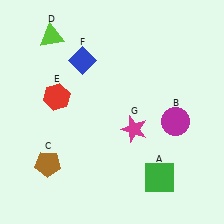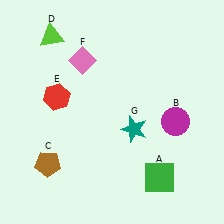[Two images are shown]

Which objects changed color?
F changed from blue to pink. G changed from magenta to teal.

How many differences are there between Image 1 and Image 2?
There are 2 differences between the two images.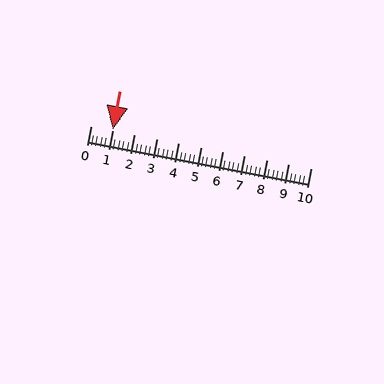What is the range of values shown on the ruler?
The ruler shows values from 0 to 10.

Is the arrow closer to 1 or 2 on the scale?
The arrow is closer to 1.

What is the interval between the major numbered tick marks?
The major tick marks are spaced 1 units apart.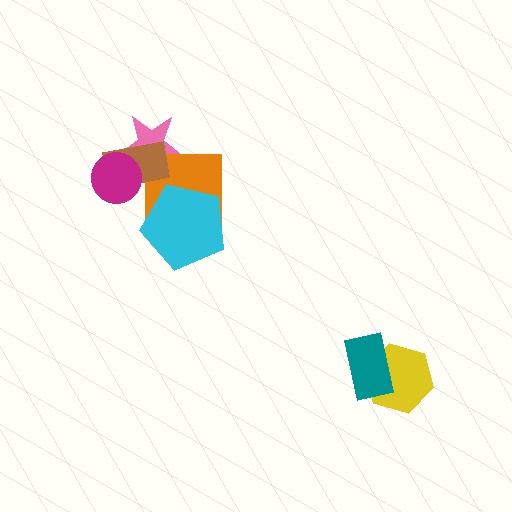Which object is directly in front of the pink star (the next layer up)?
The orange square is directly in front of the pink star.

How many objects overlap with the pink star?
3 objects overlap with the pink star.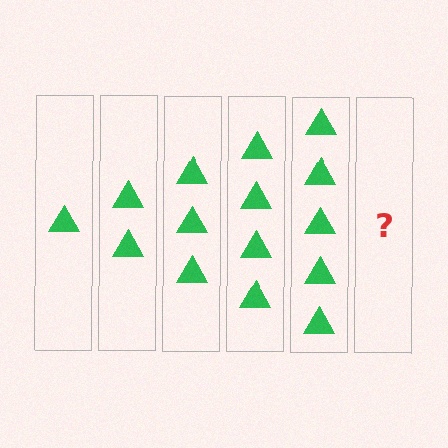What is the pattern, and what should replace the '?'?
The pattern is that each step adds one more triangle. The '?' should be 6 triangles.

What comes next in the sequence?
The next element should be 6 triangles.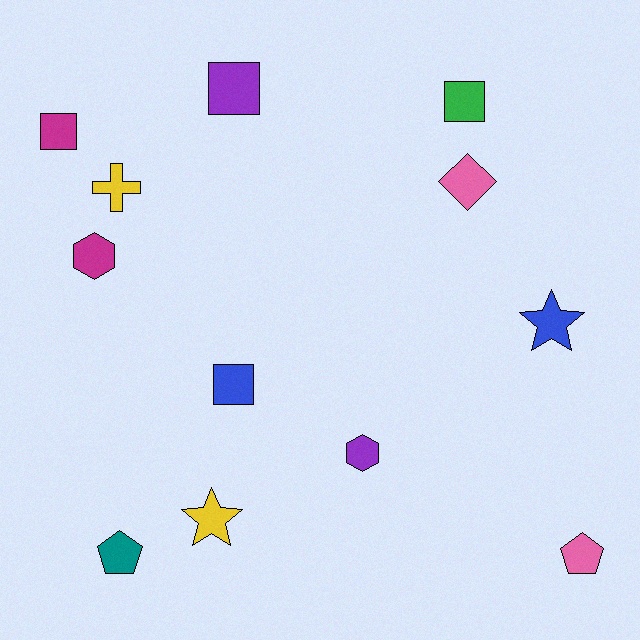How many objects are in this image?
There are 12 objects.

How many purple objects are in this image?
There are 2 purple objects.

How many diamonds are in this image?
There is 1 diamond.